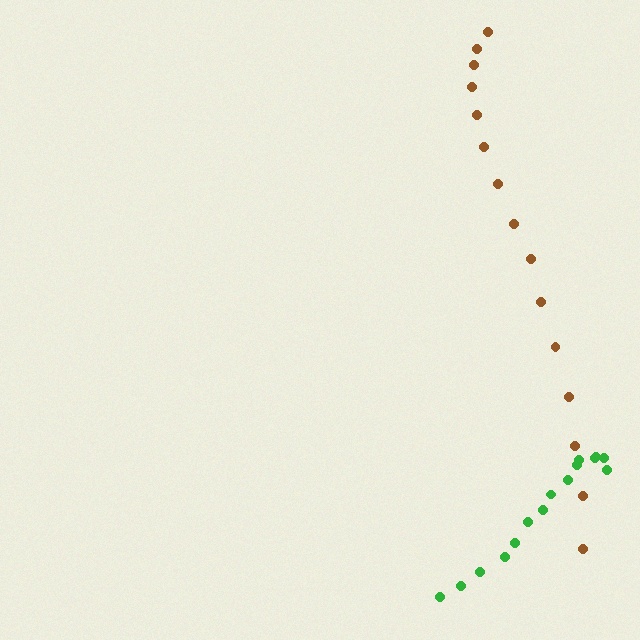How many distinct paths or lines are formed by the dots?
There are 2 distinct paths.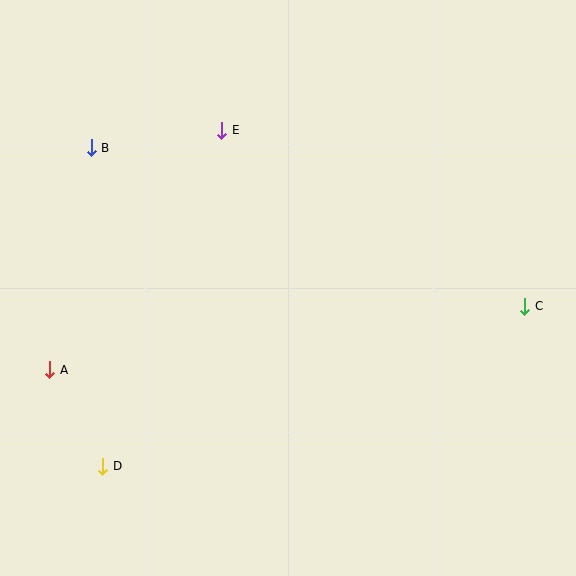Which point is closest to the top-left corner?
Point B is closest to the top-left corner.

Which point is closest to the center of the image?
Point E at (222, 130) is closest to the center.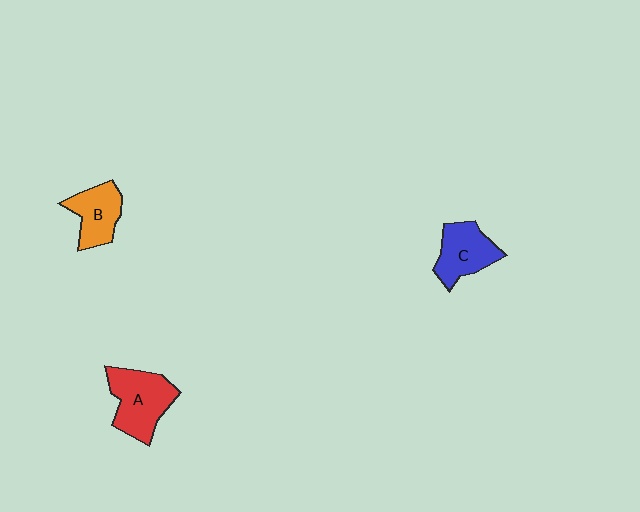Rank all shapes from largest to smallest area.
From largest to smallest: A (red), C (blue), B (orange).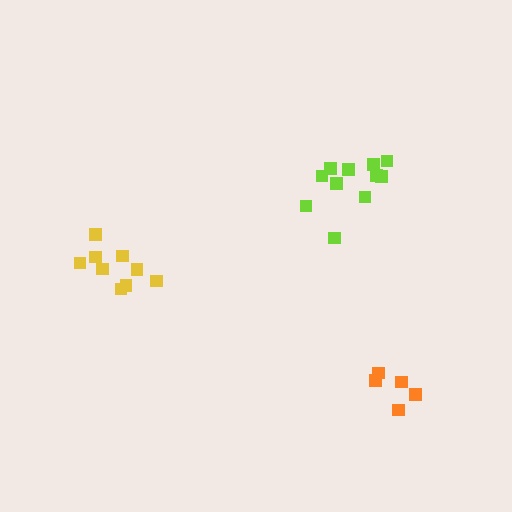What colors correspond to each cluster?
The clusters are colored: yellow, lime, orange.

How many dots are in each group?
Group 1: 9 dots, Group 2: 11 dots, Group 3: 5 dots (25 total).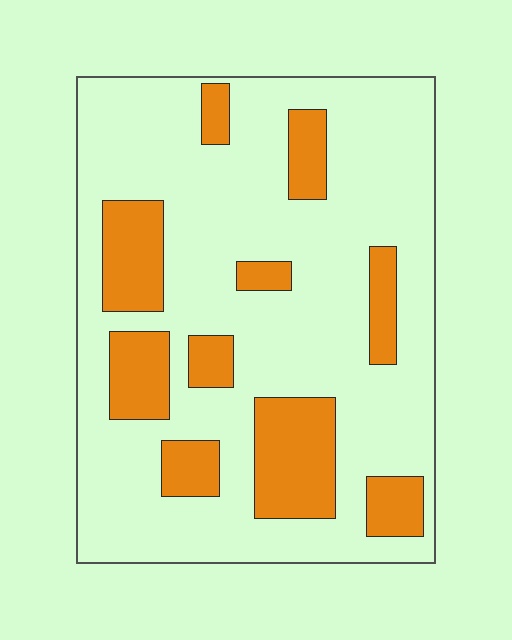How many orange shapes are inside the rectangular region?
10.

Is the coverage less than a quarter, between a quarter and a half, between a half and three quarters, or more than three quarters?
Less than a quarter.